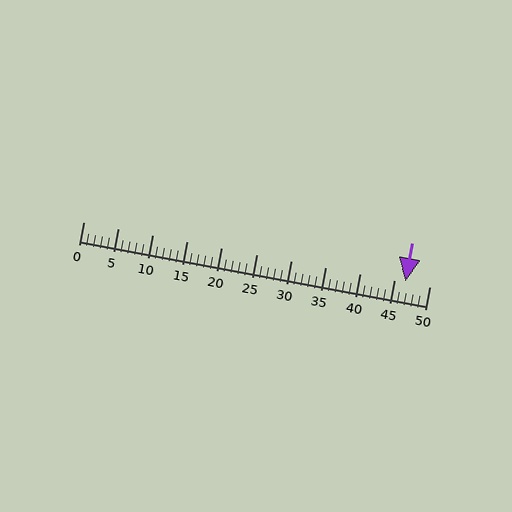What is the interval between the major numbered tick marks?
The major tick marks are spaced 5 units apart.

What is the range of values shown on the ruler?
The ruler shows values from 0 to 50.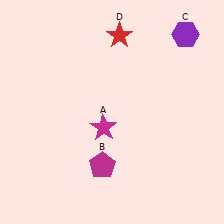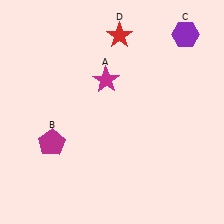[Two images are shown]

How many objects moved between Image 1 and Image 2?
2 objects moved between the two images.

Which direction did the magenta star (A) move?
The magenta star (A) moved up.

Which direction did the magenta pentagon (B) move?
The magenta pentagon (B) moved left.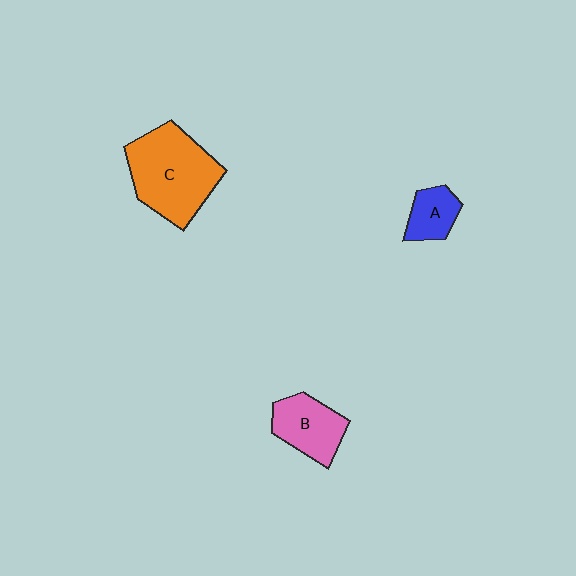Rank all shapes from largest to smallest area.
From largest to smallest: C (orange), B (pink), A (blue).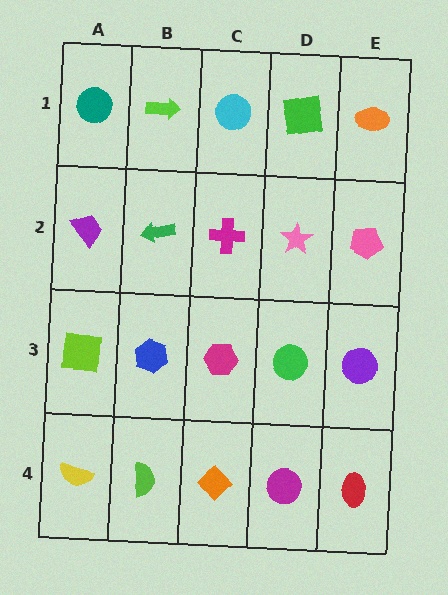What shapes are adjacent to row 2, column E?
An orange ellipse (row 1, column E), a purple circle (row 3, column E), a pink star (row 2, column D).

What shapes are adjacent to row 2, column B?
A lime arrow (row 1, column B), a blue hexagon (row 3, column B), a purple trapezoid (row 2, column A), a magenta cross (row 2, column C).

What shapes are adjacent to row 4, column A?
A lime square (row 3, column A), a lime semicircle (row 4, column B).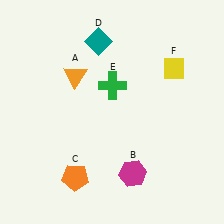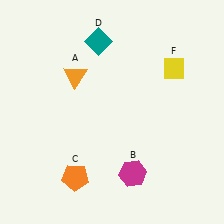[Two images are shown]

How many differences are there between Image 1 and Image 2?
There is 1 difference between the two images.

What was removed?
The green cross (E) was removed in Image 2.